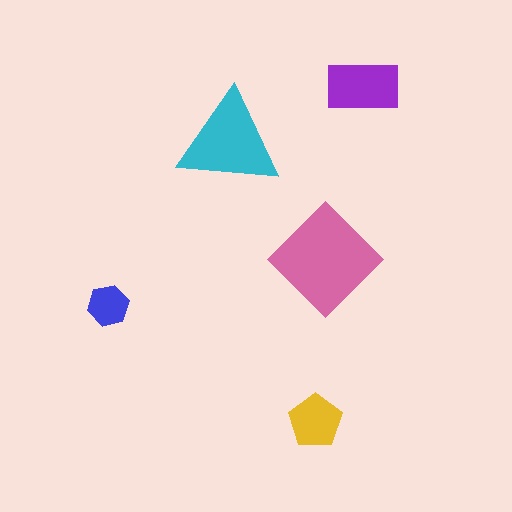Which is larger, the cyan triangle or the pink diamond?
The pink diamond.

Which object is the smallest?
The blue hexagon.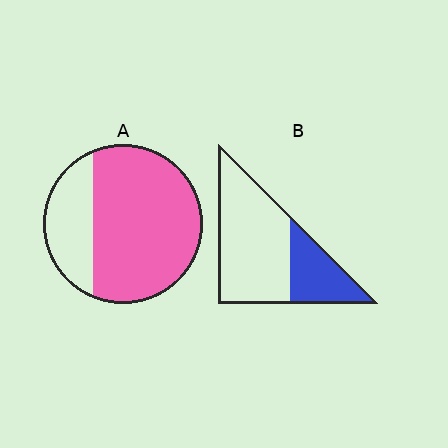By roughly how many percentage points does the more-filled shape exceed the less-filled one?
By roughly 45 percentage points (A over B).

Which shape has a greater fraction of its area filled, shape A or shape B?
Shape A.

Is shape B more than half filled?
No.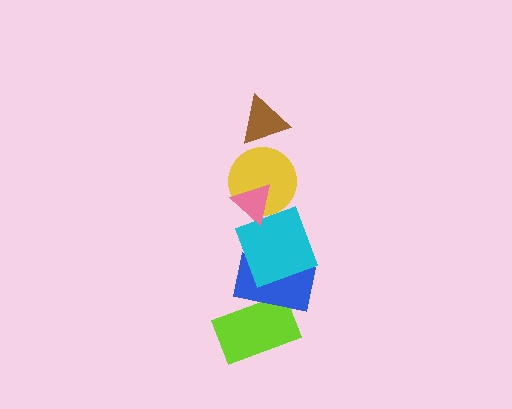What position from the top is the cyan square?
The cyan square is 4th from the top.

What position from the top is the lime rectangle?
The lime rectangle is 6th from the top.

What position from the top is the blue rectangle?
The blue rectangle is 5th from the top.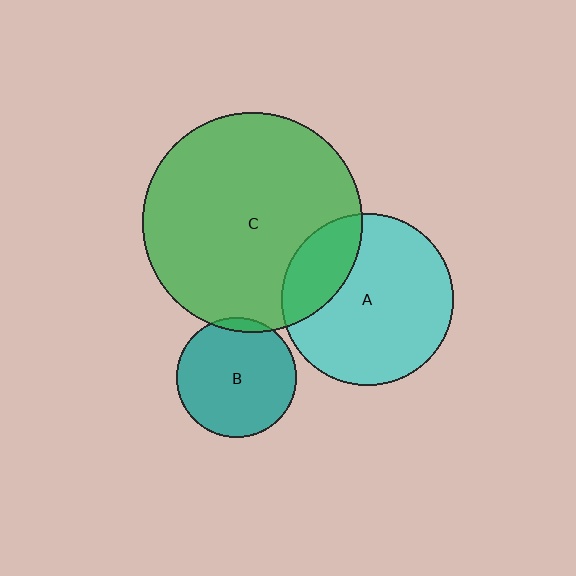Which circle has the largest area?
Circle C (green).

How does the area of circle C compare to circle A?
Approximately 1.6 times.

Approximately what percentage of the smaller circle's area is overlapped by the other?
Approximately 25%.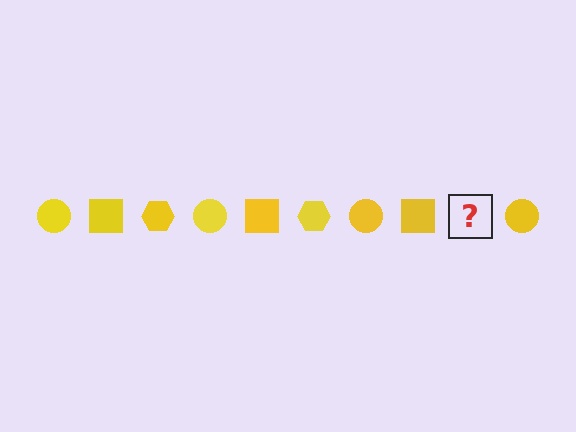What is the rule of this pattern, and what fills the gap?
The rule is that the pattern cycles through circle, square, hexagon shapes in yellow. The gap should be filled with a yellow hexagon.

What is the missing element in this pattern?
The missing element is a yellow hexagon.